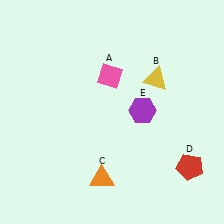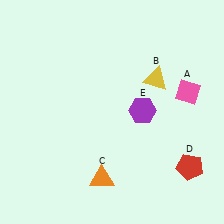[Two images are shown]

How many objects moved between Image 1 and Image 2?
1 object moved between the two images.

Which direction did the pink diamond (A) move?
The pink diamond (A) moved right.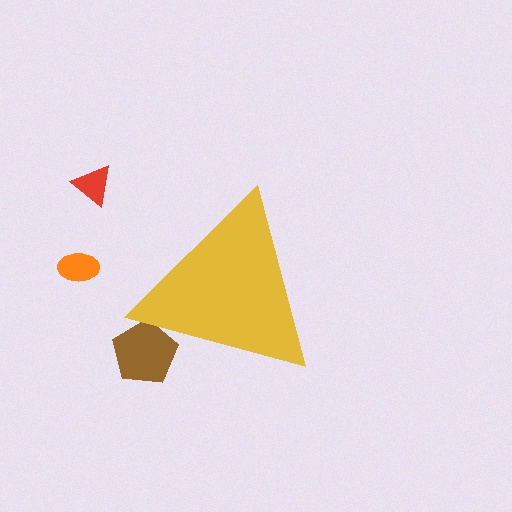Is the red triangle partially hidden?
No, the red triangle is fully visible.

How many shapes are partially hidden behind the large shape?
1 shape is partially hidden.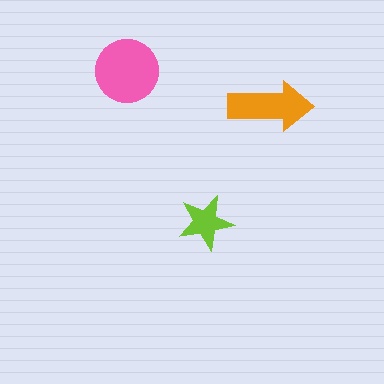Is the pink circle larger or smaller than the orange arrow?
Larger.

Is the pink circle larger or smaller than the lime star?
Larger.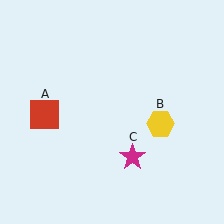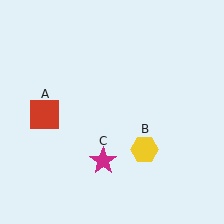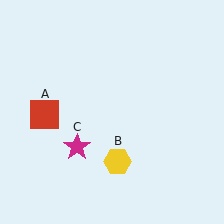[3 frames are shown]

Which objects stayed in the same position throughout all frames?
Red square (object A) remained stationary.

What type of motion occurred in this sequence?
The yellow hexagon (object B), magenta star (object C) rotated clockwise around the center of the scene.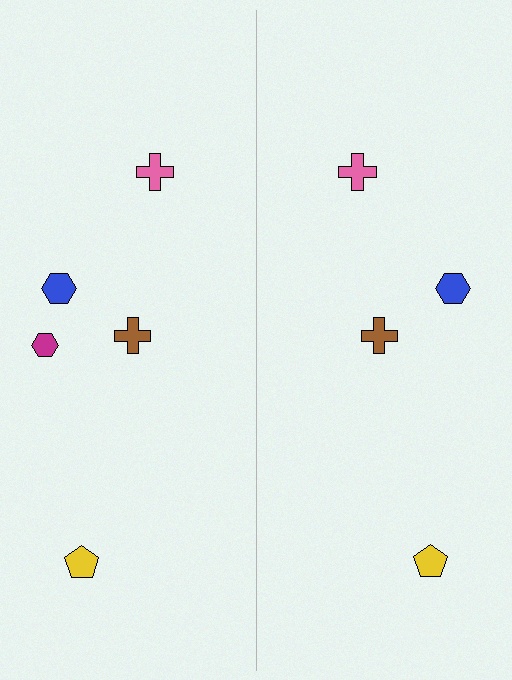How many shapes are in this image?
There are 9 shapes in this image.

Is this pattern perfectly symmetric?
No, the pattern is not perfectly symmetric. A magenta hexagon is missing from the right side.